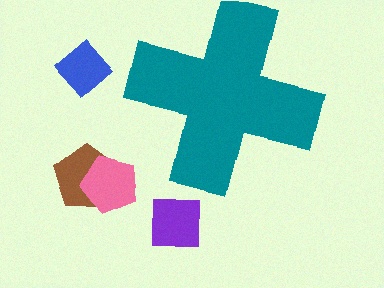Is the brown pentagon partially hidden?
No, the brown pentagon is fully visible.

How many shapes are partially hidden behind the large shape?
0 shapes are partially hidden.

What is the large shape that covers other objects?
A teal cross.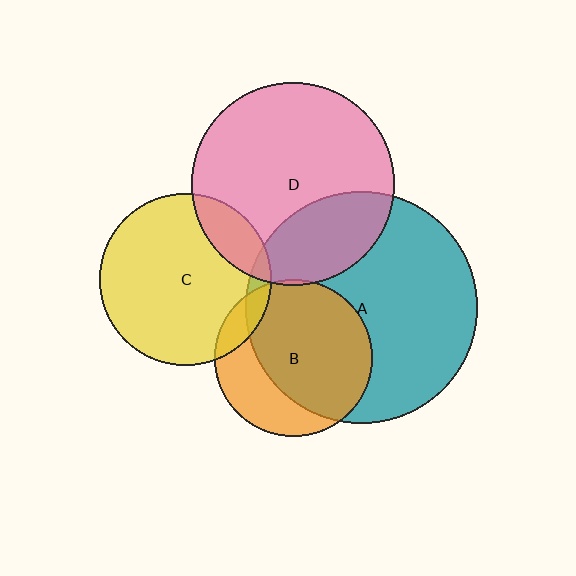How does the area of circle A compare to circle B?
Approximately 2.2 times.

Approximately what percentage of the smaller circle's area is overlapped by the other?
Approximately 65%.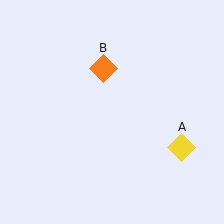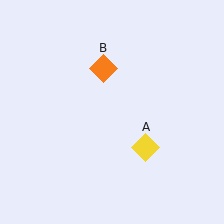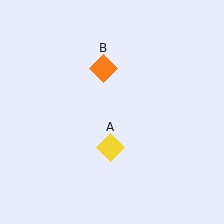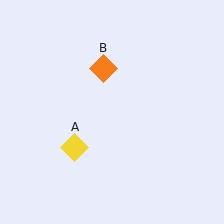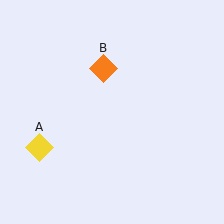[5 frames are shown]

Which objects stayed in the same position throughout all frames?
Orange diamond (object B) remained stationary.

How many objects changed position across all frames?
1 object changed position: yellow diamond (object A).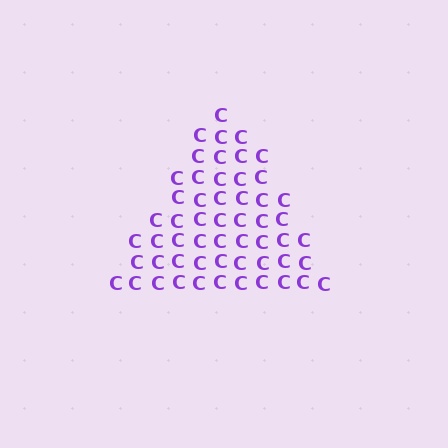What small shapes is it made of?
It is made of small letter C's.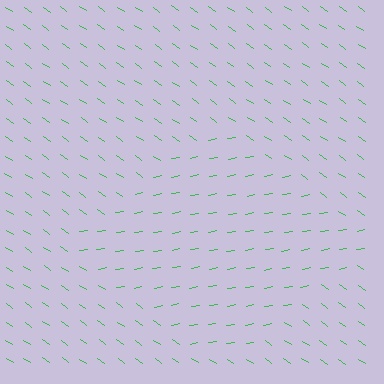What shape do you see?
I see a diamond.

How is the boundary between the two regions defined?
The boundary is defined purely by a change in line orientation (approximately 45 degrees difference). All lines are the same color and thickness.